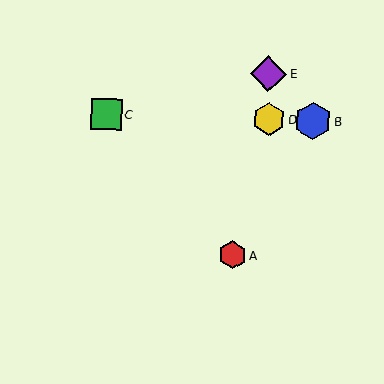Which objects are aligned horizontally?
Objects B, C, D are aligned horizontally.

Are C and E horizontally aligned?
No, C is at y≈114 and E is at y≈74.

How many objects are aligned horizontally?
3 objects (B, C, D) are aligned horizontally.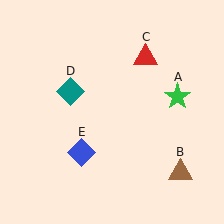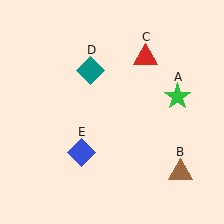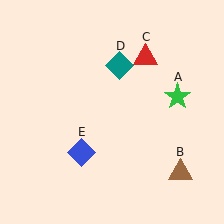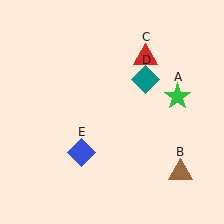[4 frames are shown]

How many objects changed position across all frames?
1 object changed position: teal diamond (object D).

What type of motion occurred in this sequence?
The teal diamond (object D) rotated clockwise around the center of the scene.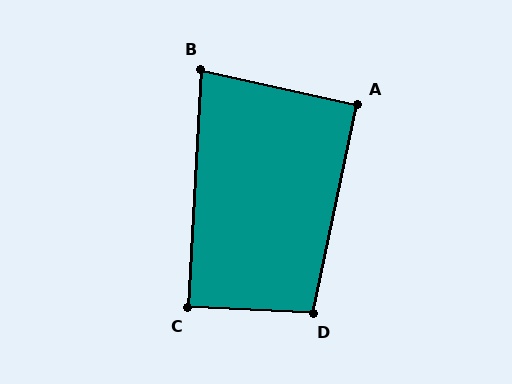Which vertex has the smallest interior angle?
B, at approximately 81 degrees.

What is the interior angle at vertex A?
Approximately 90 degrees (approximately right).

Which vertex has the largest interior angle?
D, at approximately 99 degrees.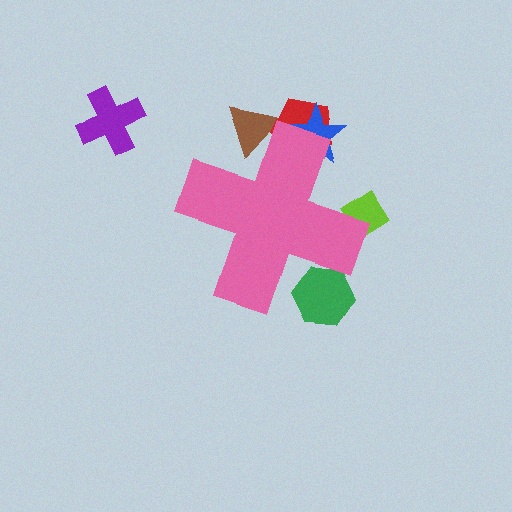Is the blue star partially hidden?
Yes, the blue star is partially hidden behind the pink cross.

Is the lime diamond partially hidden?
Yes, the lime diamond is partially hidden behind the pink cross.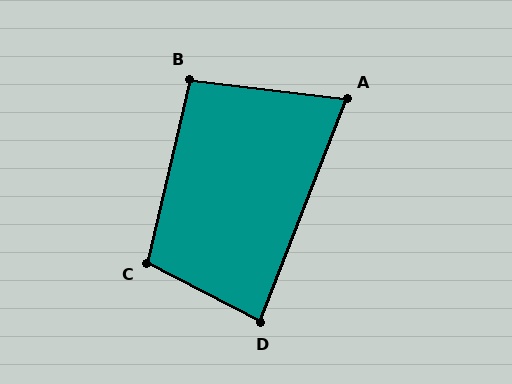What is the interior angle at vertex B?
Approximately 96 degrees (obtuse).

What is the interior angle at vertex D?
Approximately 84 degrees (acute).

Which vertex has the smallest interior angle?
A, at approximately 76 degrees.